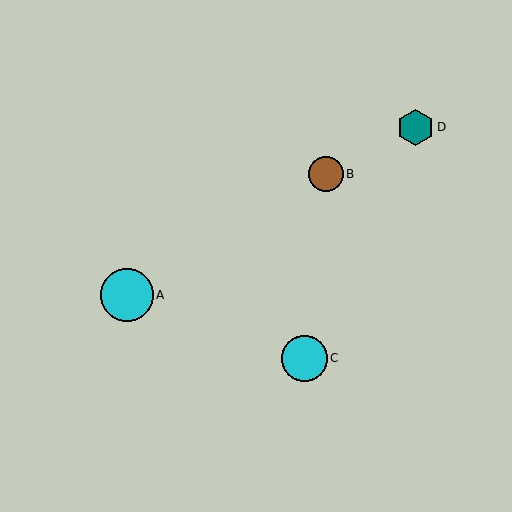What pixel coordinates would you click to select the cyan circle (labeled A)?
Click at (127, 295) to select the cyan circle A.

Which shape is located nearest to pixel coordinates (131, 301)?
The cyan circle (labeled A) at (127, 295) is nearest to that location.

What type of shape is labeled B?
Shape B is a brown circle.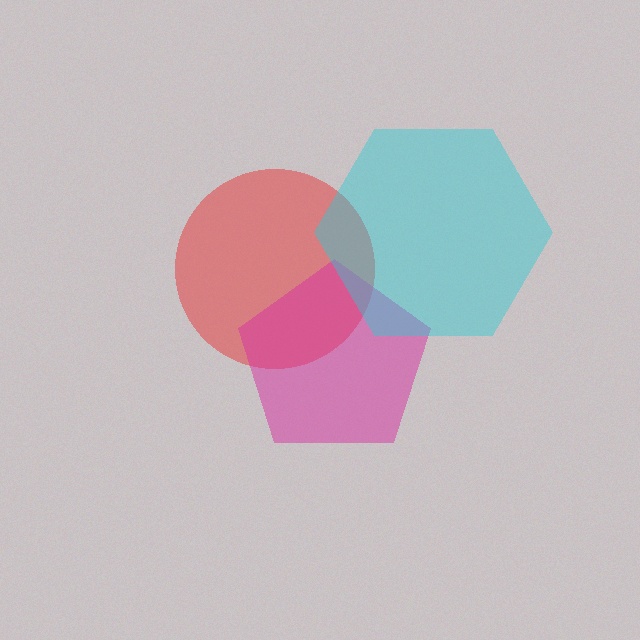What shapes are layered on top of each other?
The layered shapes are: a red circle, a magenta pentagon, a cyan hexagon.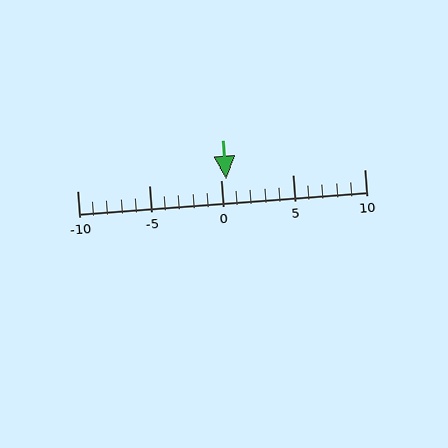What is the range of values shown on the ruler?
The ruler shows values from -10 to 10.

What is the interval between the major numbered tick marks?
The major tick marks are spaced 5 units apart.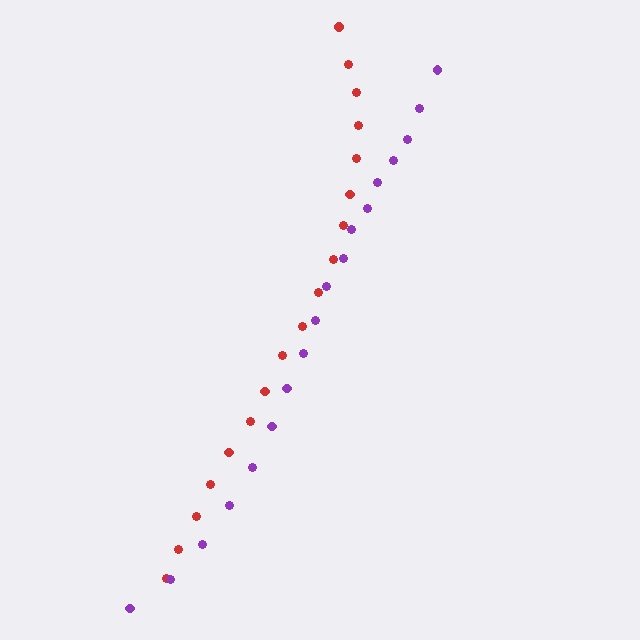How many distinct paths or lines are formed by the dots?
There are 2 distinct paths.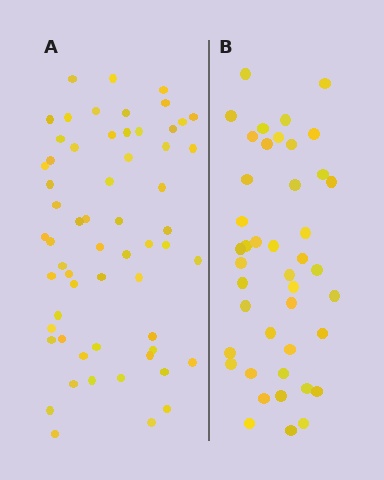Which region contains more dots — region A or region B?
Region A (the left region) has more dots.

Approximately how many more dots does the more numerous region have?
Region A has approximately 15 more dots than region B.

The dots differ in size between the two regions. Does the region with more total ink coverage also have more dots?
No. Region B has more total ink coverage because its dots are larger, but region A actually contains more individual dots. Total area can be misleading — the number of items is what matters here.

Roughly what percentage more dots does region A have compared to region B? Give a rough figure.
About 40% more.